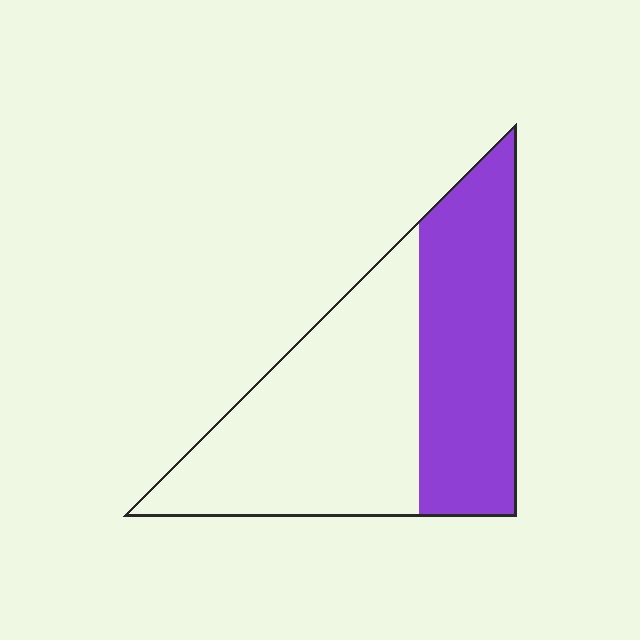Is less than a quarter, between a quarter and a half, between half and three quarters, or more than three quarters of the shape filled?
Between a quarter and a half.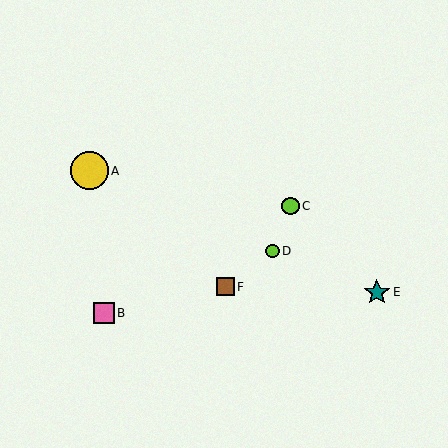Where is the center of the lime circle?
The center of the lime circle is at (272, 251).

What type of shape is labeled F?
Shape F is a brown square.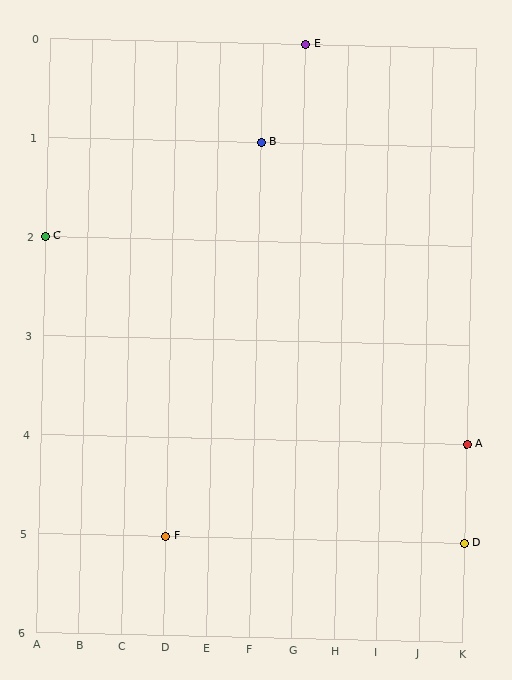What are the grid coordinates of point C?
Point C is at grid coordinates (A, 2).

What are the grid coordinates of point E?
Point E is at grid coordinates (G, 0).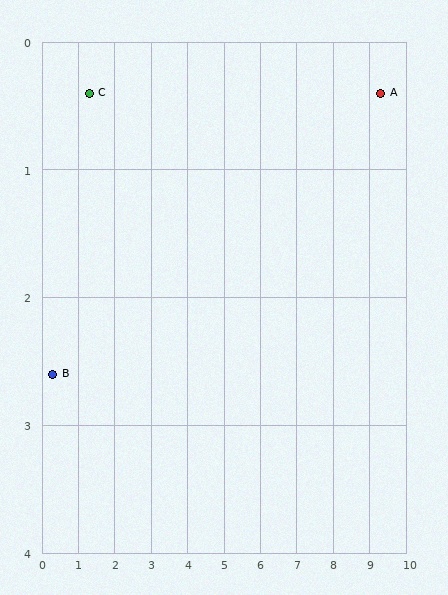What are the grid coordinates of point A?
Point A is at approximately (9.3, 0.4).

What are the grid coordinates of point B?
Point B is at approximately (0.3, 2.6).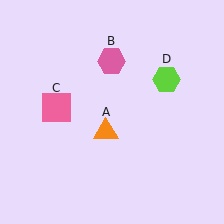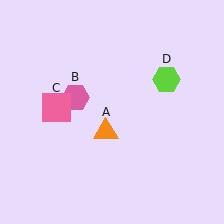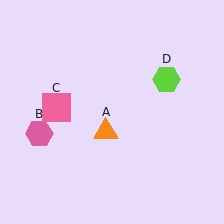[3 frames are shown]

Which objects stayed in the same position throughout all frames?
Orange triangle (object A) and pink square (object C) and lime hexagon (object D) remained stationary.